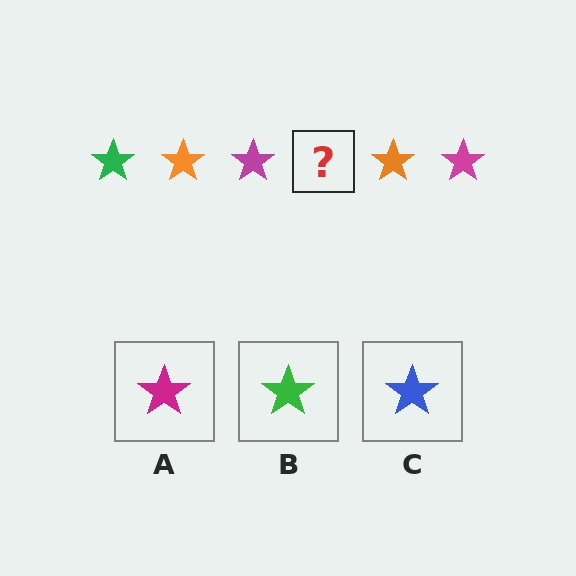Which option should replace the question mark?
Option B.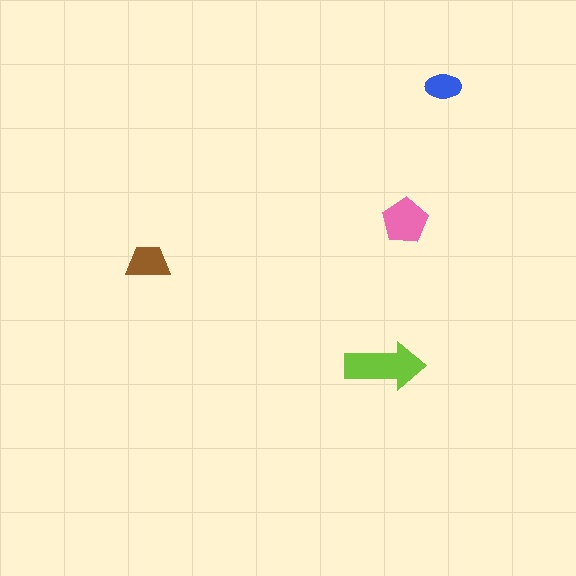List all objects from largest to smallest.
The lime arrow, the pink pentagon, the brown trapezoid, the blue ellipse.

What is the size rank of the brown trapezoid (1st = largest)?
3rd.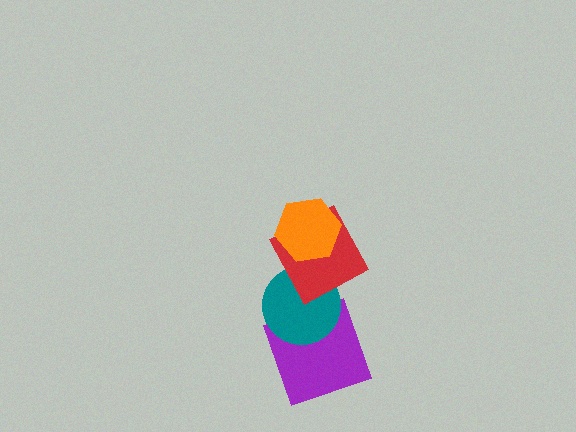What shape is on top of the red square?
The orange hexagon is on top of the red square.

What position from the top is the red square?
The red square is 2nd from the top.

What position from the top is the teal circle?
The teal circle is 3rd from the top.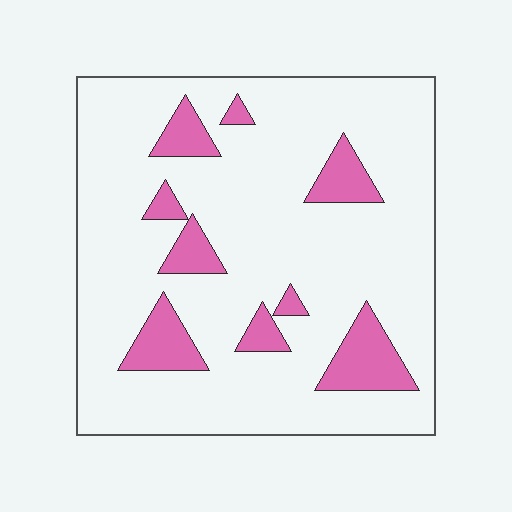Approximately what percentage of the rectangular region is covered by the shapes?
Approximately 15%.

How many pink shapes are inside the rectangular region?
9.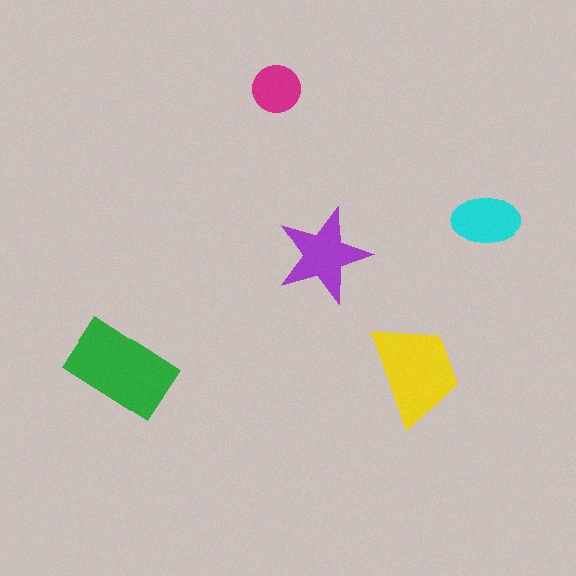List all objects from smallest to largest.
The magenta circle, the cyan ellipse, the purple star, the yellow trapezoid, the green rectangle.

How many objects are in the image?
There are 5 objects in the image.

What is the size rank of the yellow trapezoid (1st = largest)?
2nd.